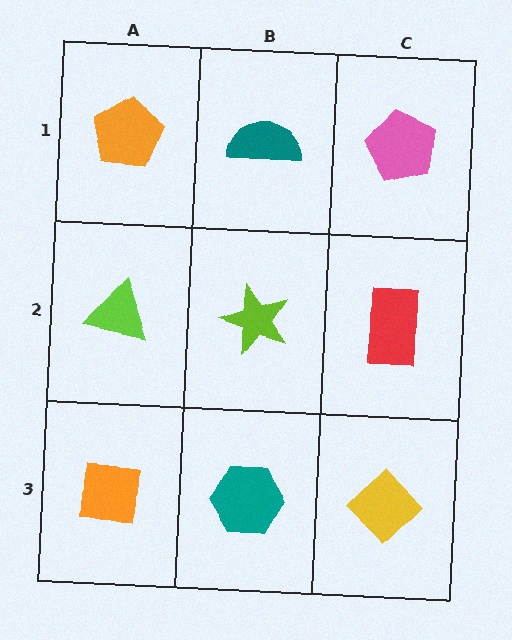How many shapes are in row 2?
3 shapes.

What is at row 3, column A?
An orange square.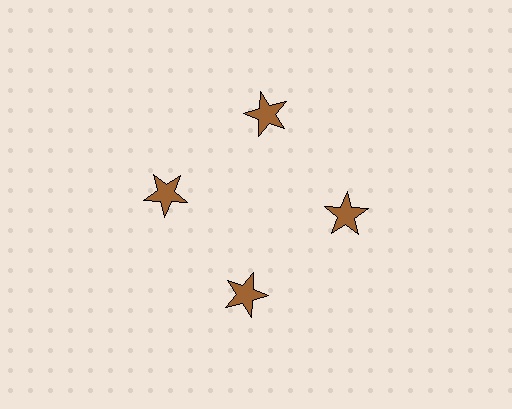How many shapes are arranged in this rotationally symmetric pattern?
There are 4 shapes, arranged in 4 groups of 1.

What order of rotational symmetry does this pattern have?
This pattern has 4-fold rotational symmetry.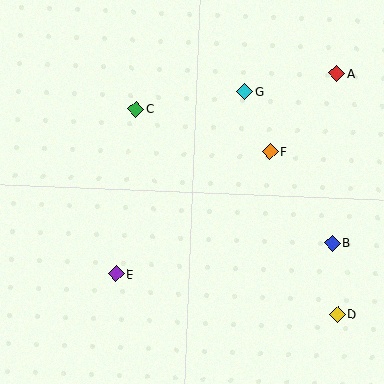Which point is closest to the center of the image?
Point F at (270, 152) is closest to the center.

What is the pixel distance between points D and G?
The distance between D and G is 241 pixels.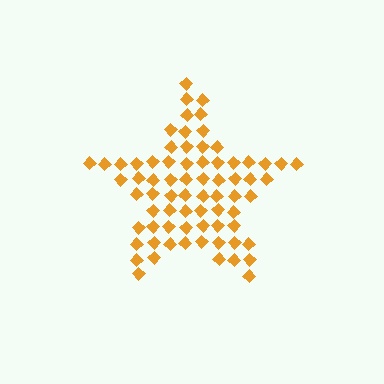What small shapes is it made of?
It is made of small diamonds.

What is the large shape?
The large shape is a star.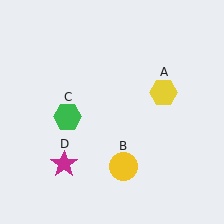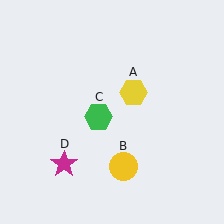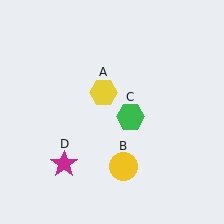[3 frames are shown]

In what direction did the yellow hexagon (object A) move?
The yellow hexagon (object A) moved left.